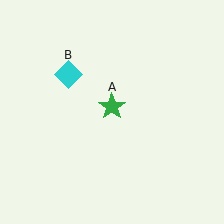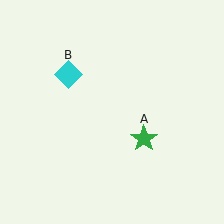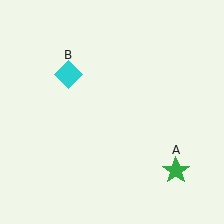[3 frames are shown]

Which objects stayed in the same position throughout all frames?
Cyan diamond (object B) remained stationary.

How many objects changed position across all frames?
1 object changed position: green star (object A).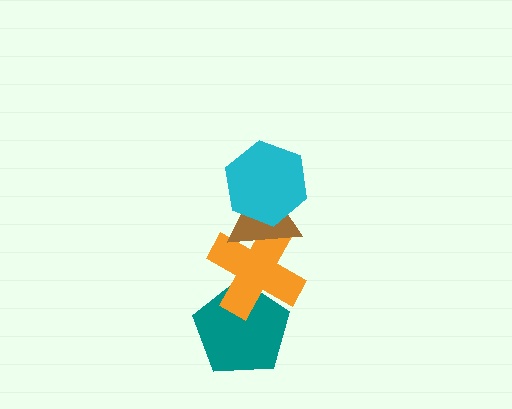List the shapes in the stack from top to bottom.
From top to bottom: the cyan hexagon, the brown triangle, the orange cross, the teal pentagon.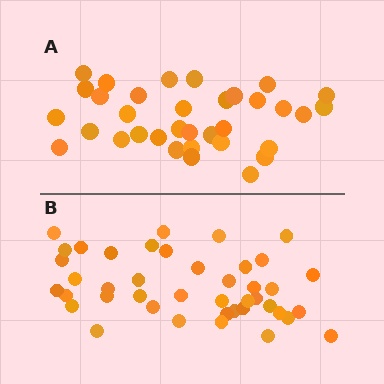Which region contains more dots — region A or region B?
Region B (the bottom region) has more dots.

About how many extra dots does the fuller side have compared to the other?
Region B has roughly 8 or so more dots than region A.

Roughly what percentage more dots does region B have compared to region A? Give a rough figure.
About 25% more.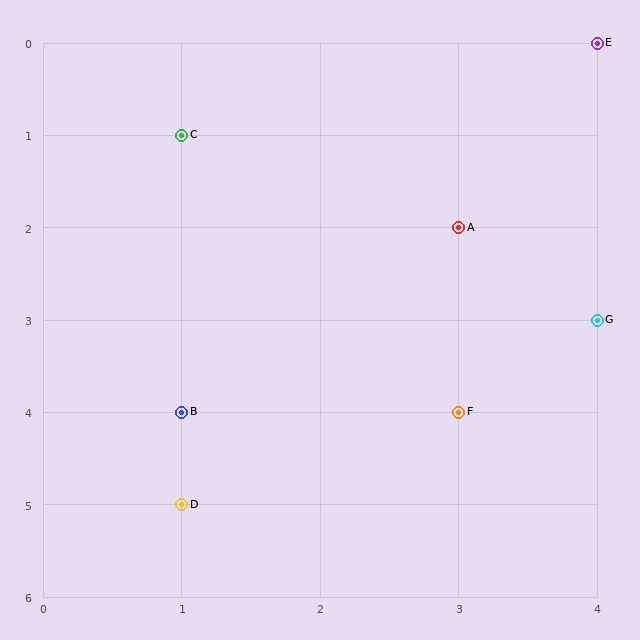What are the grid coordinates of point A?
Point A is at grid coordinates (3, 2).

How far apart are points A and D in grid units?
Points A and D are 2 columns and 3 rows apart (about 3.6 grid units diagonally).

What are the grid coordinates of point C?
Point C is at grid coordinates (1, 1).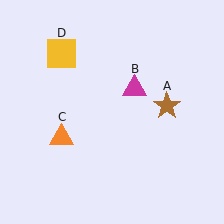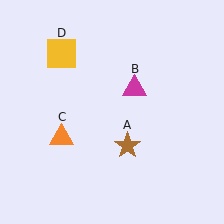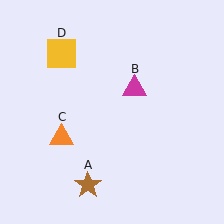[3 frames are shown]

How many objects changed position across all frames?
1 object changed position: brown star (object A).